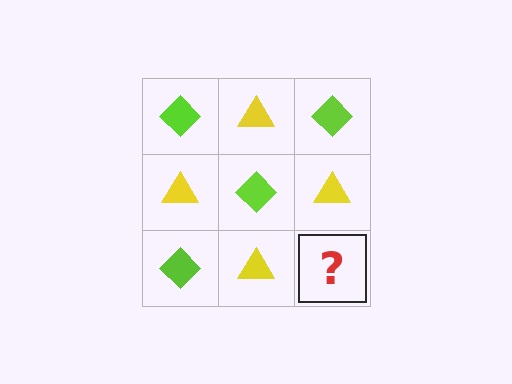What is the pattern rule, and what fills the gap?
The rule is that it alternates lime diamond and yellow triangle in a checkerboard pattern. The gap should be filled with a lime diamond.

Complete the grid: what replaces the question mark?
The question mark should be replaced with a lime diamond.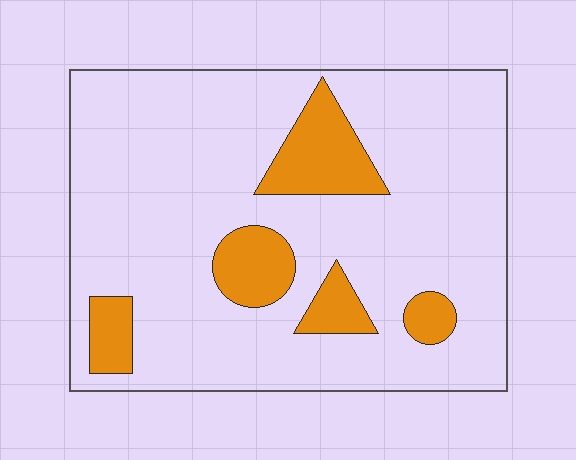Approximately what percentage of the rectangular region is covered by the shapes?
Approximately 15%.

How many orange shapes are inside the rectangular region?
5.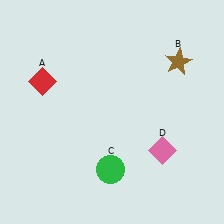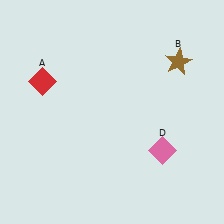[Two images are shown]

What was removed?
The green circle (C) was removed in Image 2.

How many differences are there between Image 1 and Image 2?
There is 1 difference between the two images.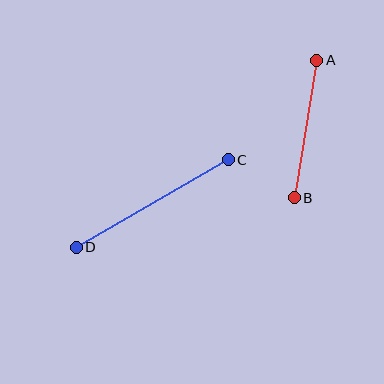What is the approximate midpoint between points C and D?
The midpoint is at approximately (152, 204) pixels.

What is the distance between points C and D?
The distance is approximately 175 pixels.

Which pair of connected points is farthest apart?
Points C and D are farthest apart.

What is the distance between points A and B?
The distance is approximately 139 pixels.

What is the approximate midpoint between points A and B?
The midpoint is at approximately (306, 129) pixels.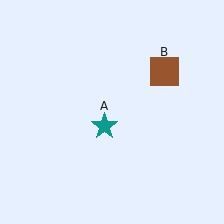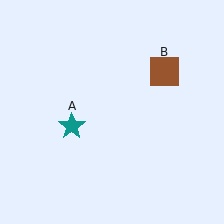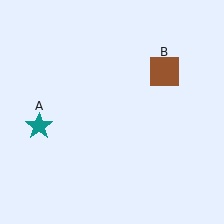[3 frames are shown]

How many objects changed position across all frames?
1 object changed position: teal star (object A).